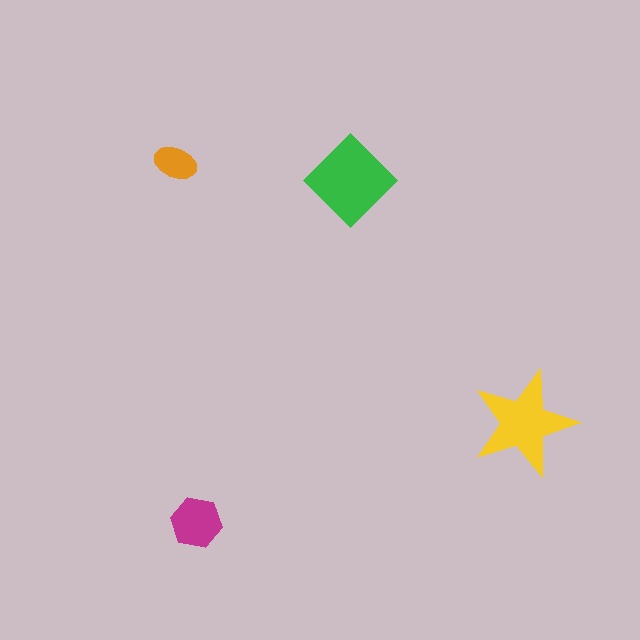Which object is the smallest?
The orange ellipse.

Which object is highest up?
The orange ellipse is topmost.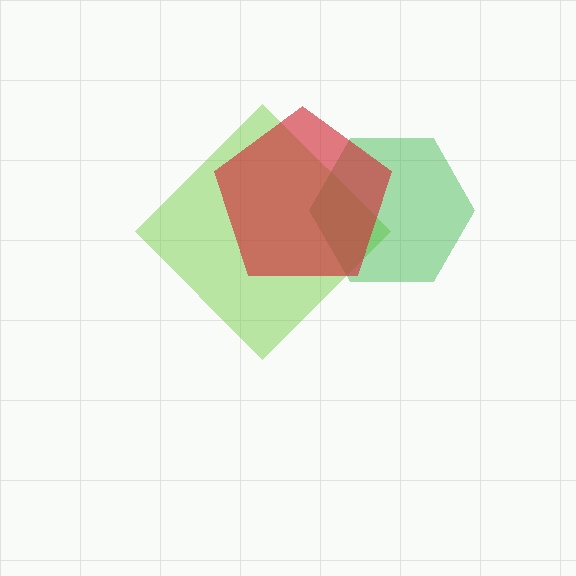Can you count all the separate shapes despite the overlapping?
Yes, there are 3 separate shapes.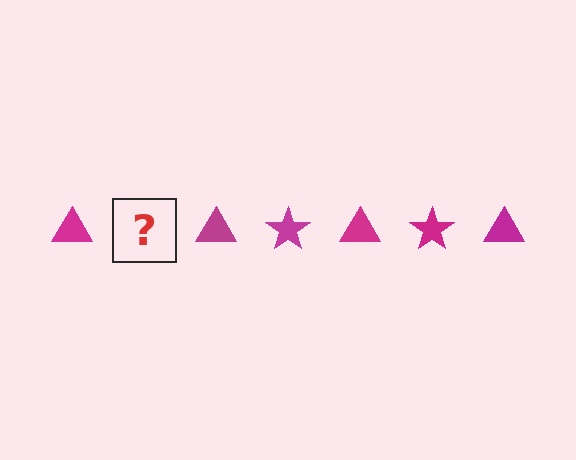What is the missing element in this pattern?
The missing element is a magenta star.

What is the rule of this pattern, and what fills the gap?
The rule is that the pattern cycles through triangle, star shapes in magenta. The gap should be filled with a magenta star.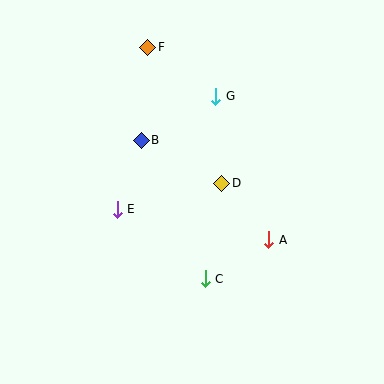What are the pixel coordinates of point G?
Point G is at (216, 96).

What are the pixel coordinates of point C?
Point C is at (205, 279).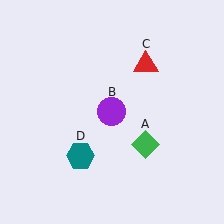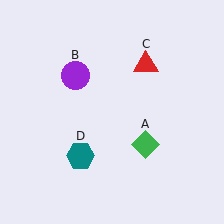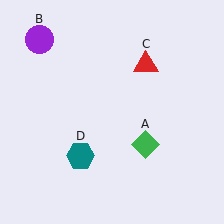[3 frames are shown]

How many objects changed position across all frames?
1 object changed position: purple circle (object B).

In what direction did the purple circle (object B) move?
The purple circle (object B) moved up and to the left.